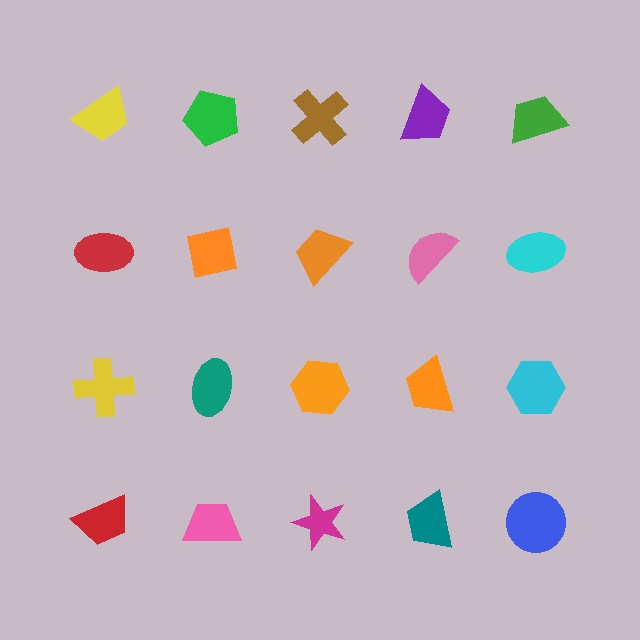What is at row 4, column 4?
A teal trapezoid.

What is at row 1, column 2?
A green pentagon.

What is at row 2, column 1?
A red ellipse.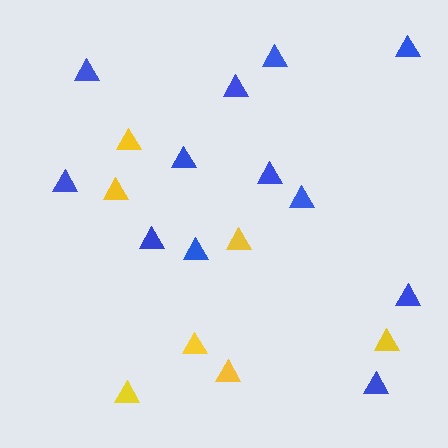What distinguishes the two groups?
There are 2 groups: one group of blue triangles (12) and one group of yellow triangles (7).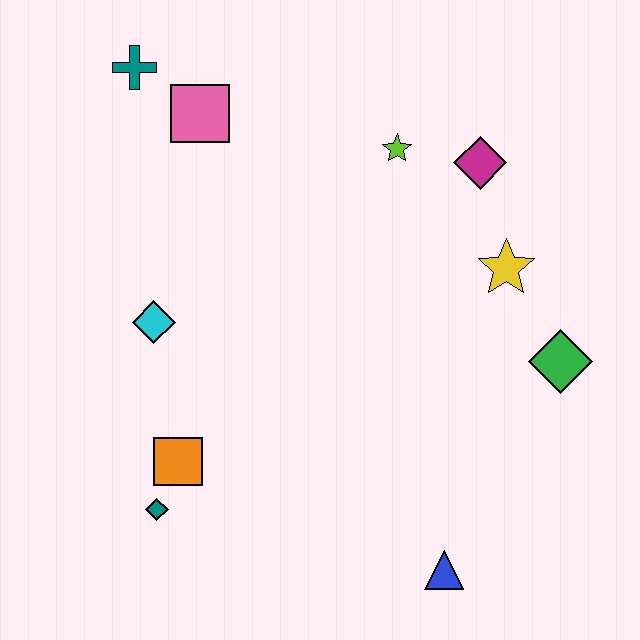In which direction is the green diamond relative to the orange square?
The green diamond is to the right of the orange square.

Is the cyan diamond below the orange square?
No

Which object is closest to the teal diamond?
The orange square is closest to the teal diamond.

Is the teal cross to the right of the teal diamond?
No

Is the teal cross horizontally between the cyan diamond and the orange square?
No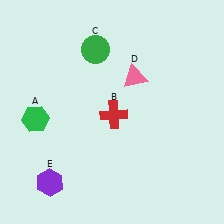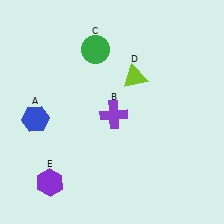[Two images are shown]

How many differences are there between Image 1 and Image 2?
There are 3 differences between the two images.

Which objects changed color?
A changed from green to blue. B changed from red to purple. D changed from pink to lime.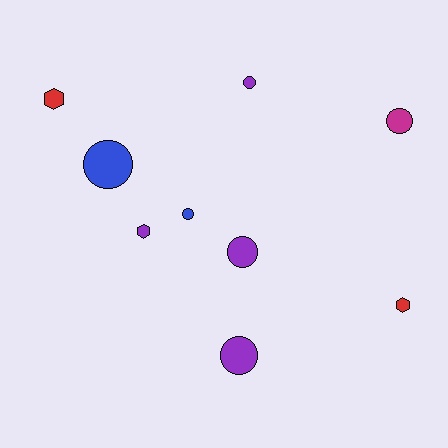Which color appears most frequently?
Purple, with 4 objects.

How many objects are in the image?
There are 9 objects.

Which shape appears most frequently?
Circle, with 6 objects.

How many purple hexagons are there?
There is 1 purple hexagon.